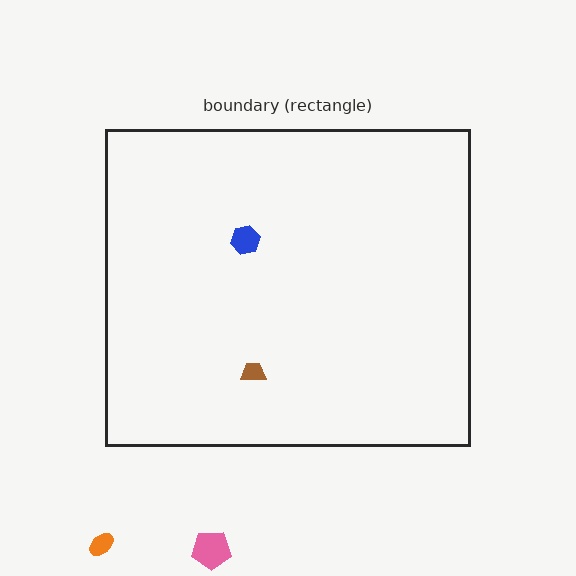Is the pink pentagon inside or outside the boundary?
Outside.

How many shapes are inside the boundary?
2 inside, 2 outside.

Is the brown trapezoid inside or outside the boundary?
Inside.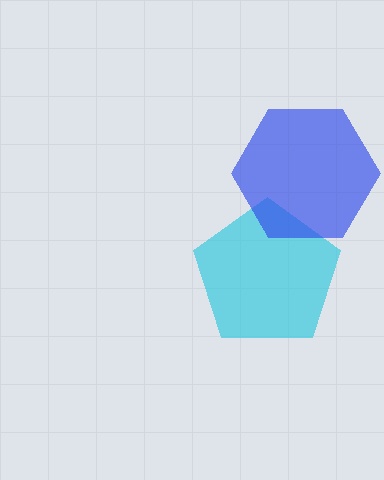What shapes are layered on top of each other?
The layered shapes are: a cyan pentagon, a blue hexagon.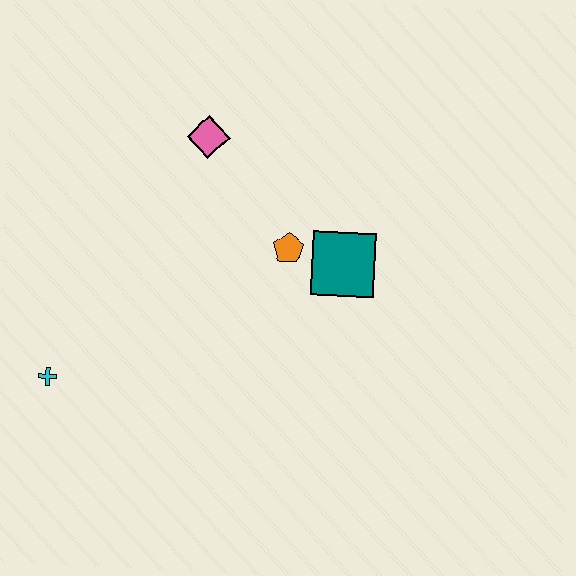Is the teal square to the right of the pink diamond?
Yes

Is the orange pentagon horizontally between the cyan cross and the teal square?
Yes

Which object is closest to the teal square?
The orange pentagon is closest to the teal square.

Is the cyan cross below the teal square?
Yes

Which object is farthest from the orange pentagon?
The cyan cross is farthest from the orange pentagon.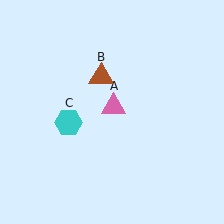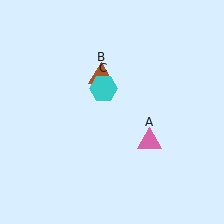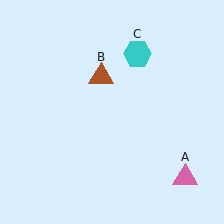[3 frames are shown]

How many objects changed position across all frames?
2 objects changed position: pink triangle (object A), cyan hexagon (object C).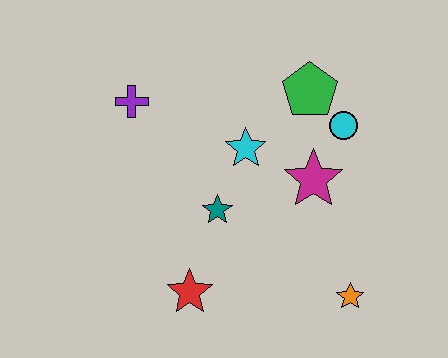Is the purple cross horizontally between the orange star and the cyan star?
No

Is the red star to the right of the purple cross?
Yes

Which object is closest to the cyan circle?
The green pentagon is closest to the cyan circle.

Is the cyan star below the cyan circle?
Yes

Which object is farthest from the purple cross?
The orange star is farthest from the purple cross.